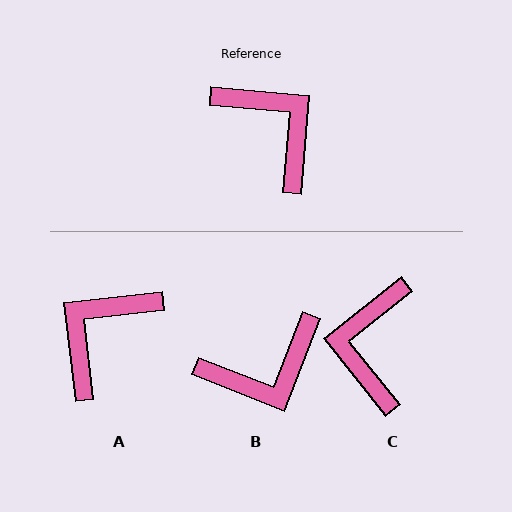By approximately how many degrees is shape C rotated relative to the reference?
Approximately 134 degrees counter-clockwise.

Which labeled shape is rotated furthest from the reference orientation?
C, about 134 degrees away.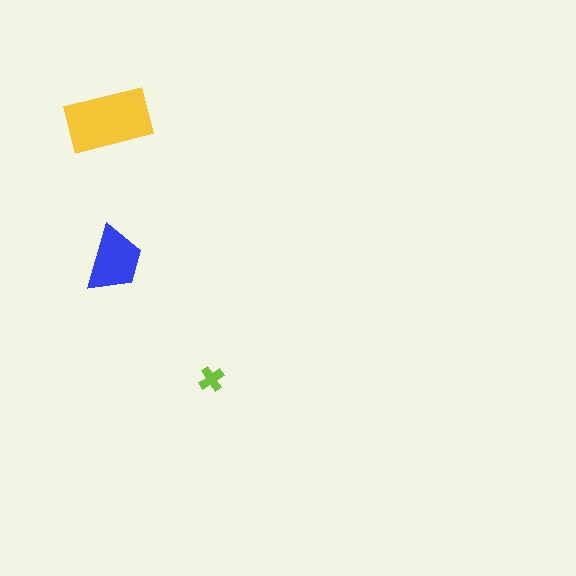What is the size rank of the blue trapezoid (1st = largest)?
2nd.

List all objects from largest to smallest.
The yellow rectangle, the blue trapezoid, the lime cross.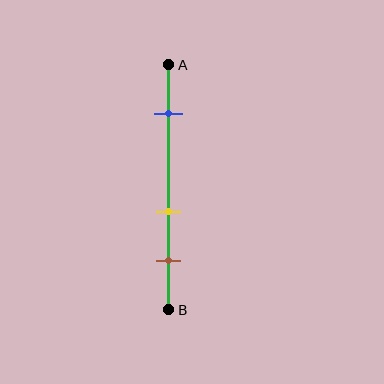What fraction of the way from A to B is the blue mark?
The blue mark is approximately 20% (0.2) of the way from A to B.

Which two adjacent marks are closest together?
The yellow and brown marks are the closest adjacent pair.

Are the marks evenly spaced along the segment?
No, the marks are not evenly spaced.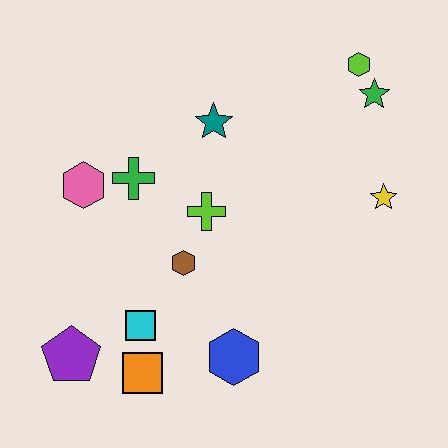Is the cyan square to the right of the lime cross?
No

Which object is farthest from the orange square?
The lime hexagon is farthest from the orange square.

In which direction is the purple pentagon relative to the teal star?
The purple pentagon is below the teal star.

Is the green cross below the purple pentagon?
No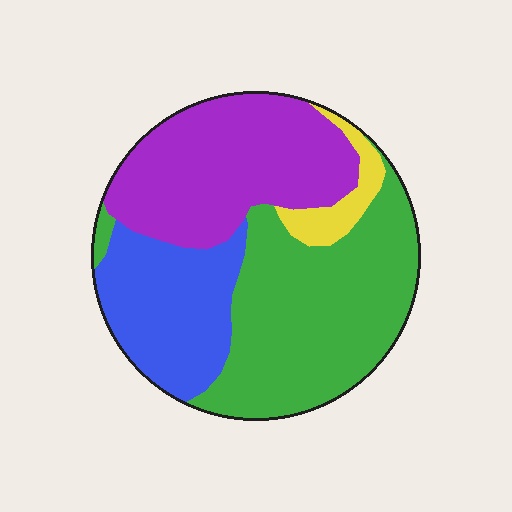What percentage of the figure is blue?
Blue covers 22% of the figure.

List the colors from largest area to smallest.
From largest to smallest: green, purple, blue, yellow.